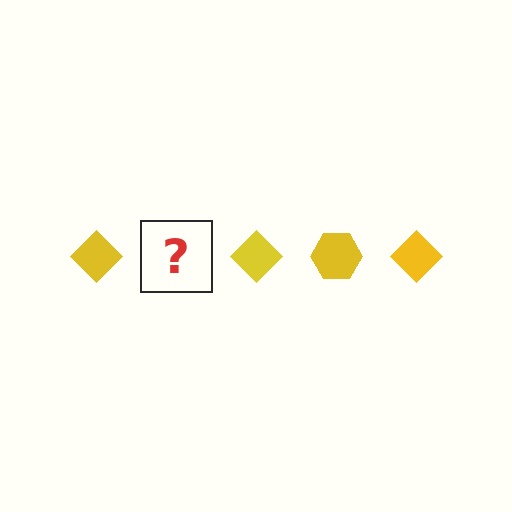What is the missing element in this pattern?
The missing element is a yellow hexagon.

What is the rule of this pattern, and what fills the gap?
The rule is that the pattern cycles through diamond, hexagon shapes in yellow. The gap should be filled with a yellow hexagon.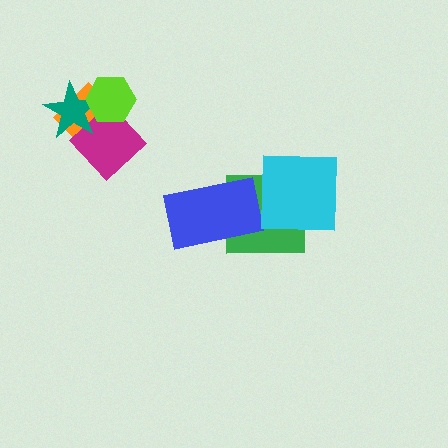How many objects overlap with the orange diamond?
3 objects overlap with the orange diamond.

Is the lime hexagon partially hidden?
No, no other shape covers it.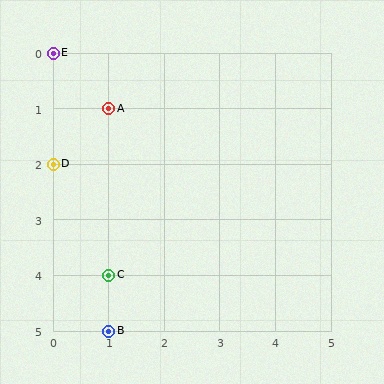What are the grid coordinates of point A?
Point A is at grid coordinates (1, 1).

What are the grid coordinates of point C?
Point C is at grid coordinates (1, 4).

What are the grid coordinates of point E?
Point E is at grid coordinates (0, 0).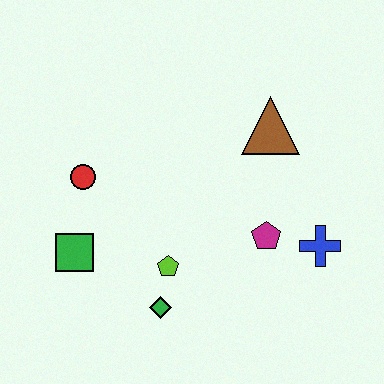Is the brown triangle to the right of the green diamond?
Yes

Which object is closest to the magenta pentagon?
The blue cross is closest to the magenta pentagon.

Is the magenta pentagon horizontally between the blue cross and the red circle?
Yes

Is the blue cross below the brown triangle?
Yes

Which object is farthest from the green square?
The blue cross is farthest from the green square.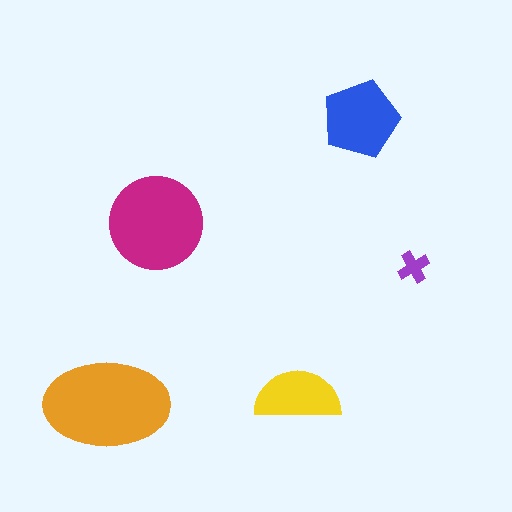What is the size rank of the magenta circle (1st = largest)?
2nd.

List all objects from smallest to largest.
The purple cross, the yellow semicircle, the blue pentagon, the magenta circle, the orange ellipse.